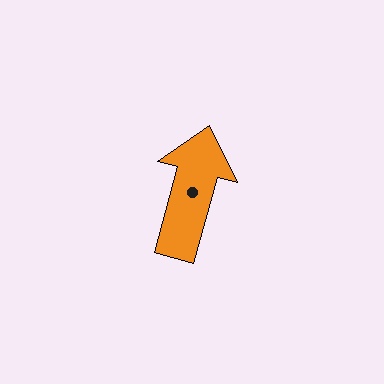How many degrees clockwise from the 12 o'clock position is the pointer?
Approximately 15 degrees.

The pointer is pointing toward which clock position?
Roughly 1 o'clock.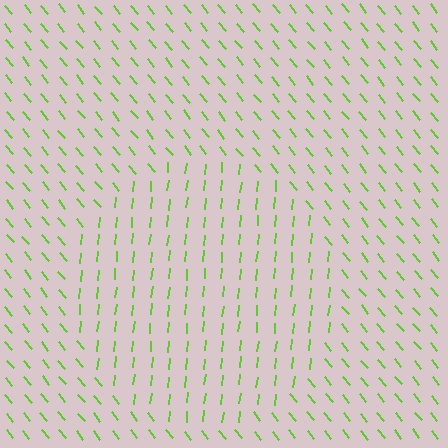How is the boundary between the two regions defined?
The boundary is defined purely by a change in line orientation (approximately 45 degrees difference). All lines are the same color and thickness.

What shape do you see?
I see a circle.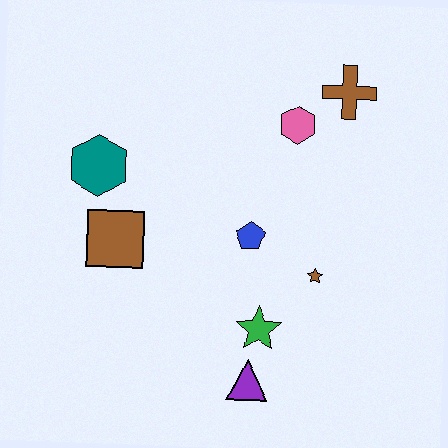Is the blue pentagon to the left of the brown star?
Yes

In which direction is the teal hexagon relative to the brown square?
The teal hexagon is above the brown square.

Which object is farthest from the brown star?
The teal hexagon is farthest from the brown star.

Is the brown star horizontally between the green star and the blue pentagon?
No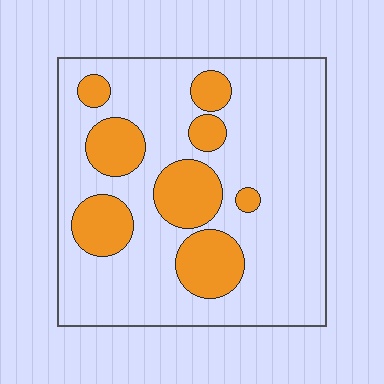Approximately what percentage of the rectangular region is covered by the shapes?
Approximately 25%.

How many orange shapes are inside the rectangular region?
8.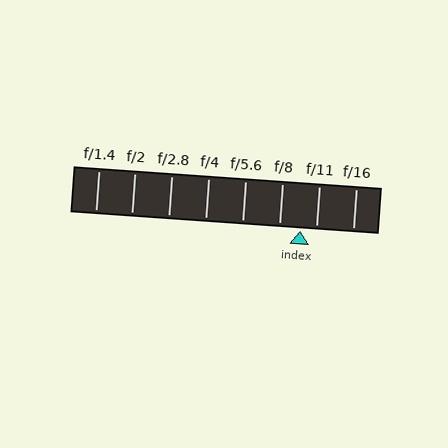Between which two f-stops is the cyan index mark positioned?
The index mark is between f/8 and f/11.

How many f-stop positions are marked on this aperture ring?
There are 8 f-stop positions marked.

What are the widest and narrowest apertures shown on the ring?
The widest aperture shown is f/1.4 and the narrowest is f/16.